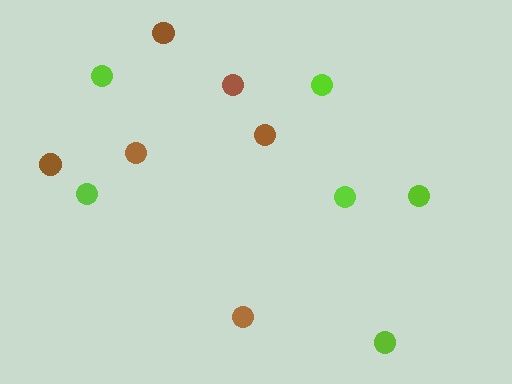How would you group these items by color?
There are 2 groups: one group of lime circles (6) and one group of brown circles (6).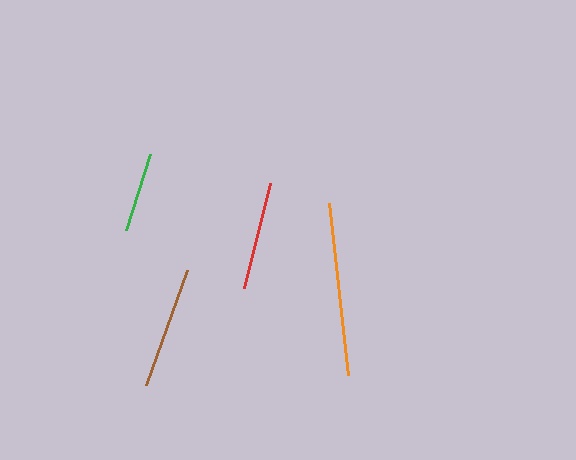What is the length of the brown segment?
The brown segment is approximately 122 pixels long.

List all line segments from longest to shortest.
From longest to shortest: orange, brown, red, green.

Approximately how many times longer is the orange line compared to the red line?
The orange line is approximately 1.6 times the length of the red line.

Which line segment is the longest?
The orange line is the longest at approximately 173 pixels.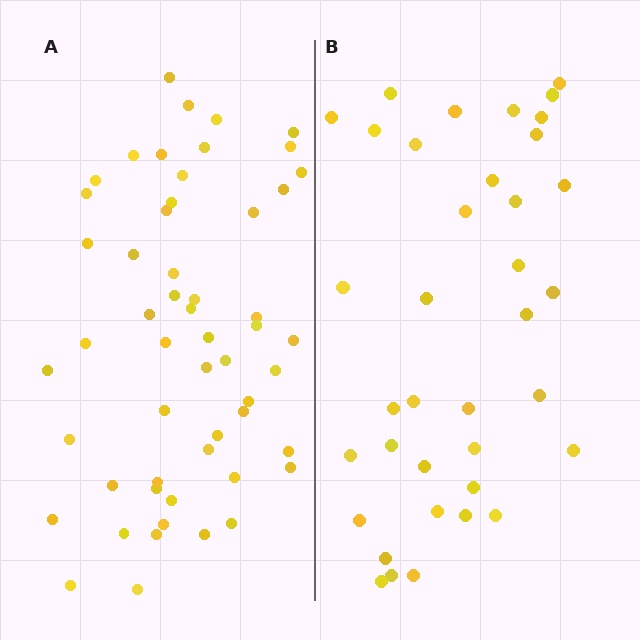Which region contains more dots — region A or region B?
Region A (the left region) has more dots.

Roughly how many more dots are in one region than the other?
Region A has approximately 15 more dots than region B.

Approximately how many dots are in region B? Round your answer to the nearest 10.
About 40 dots. (The exact count is 37, which rounds to 40.)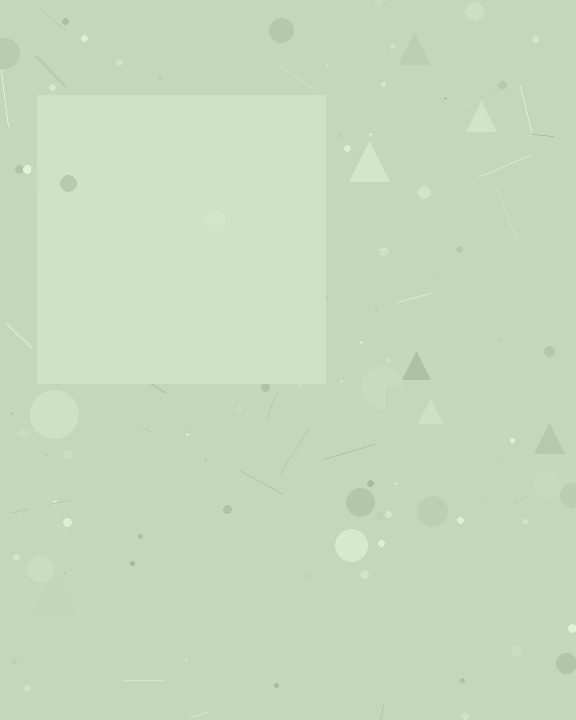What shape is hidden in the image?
A square is hidden in the image.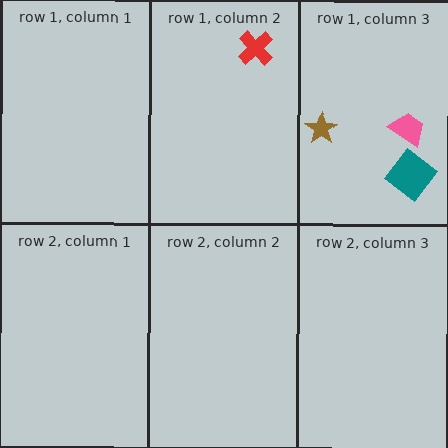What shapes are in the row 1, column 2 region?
The red cross.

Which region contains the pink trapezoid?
The row 1, column 3 region.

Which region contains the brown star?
The row 1, column 3 region.